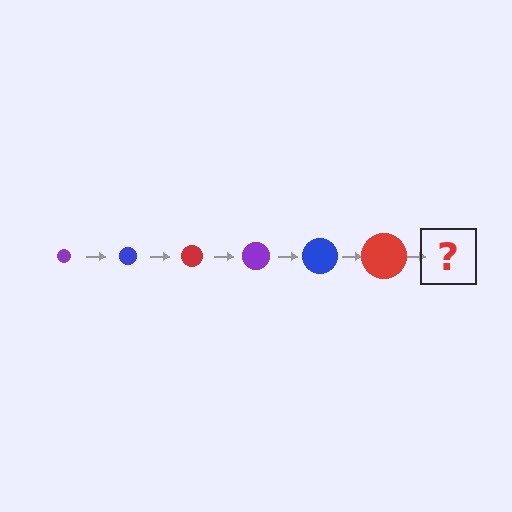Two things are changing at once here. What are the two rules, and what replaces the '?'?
The two rules are that the circle grows larger each step and the color cycles through purple, blue, and red. The '?' should be a purple circle, larger than the previous one.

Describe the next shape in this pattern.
It should be a purple circle, larger than the previous one.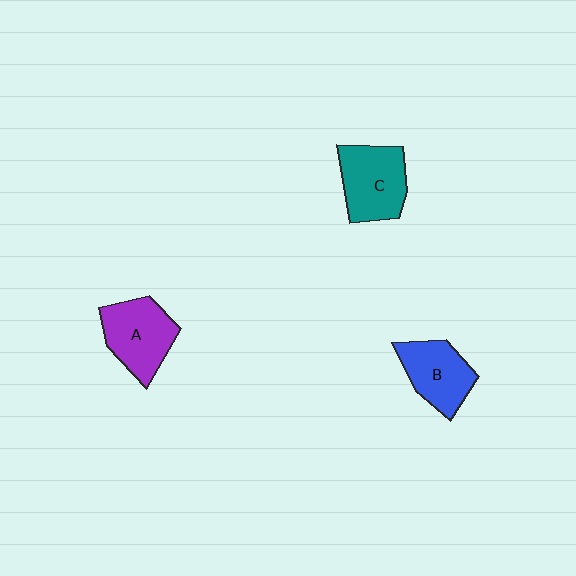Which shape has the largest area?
Shape C (teal).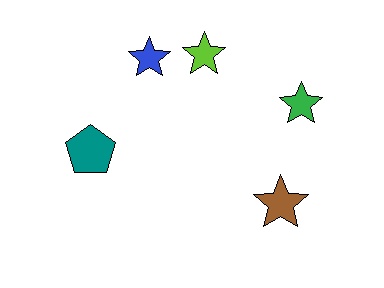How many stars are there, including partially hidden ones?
There are 4 stars.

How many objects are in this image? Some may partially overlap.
There are 5 objects.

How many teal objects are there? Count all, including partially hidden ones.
There is 1 teal object.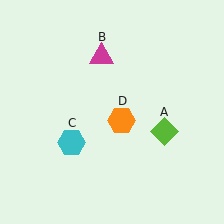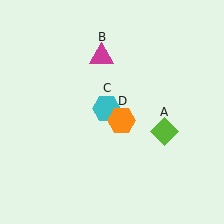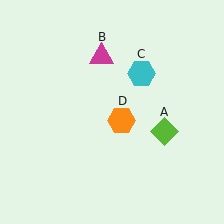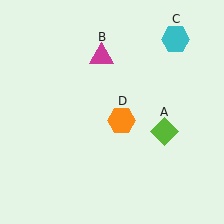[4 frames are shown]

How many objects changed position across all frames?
1 object changed position: cyan hexagon (object C).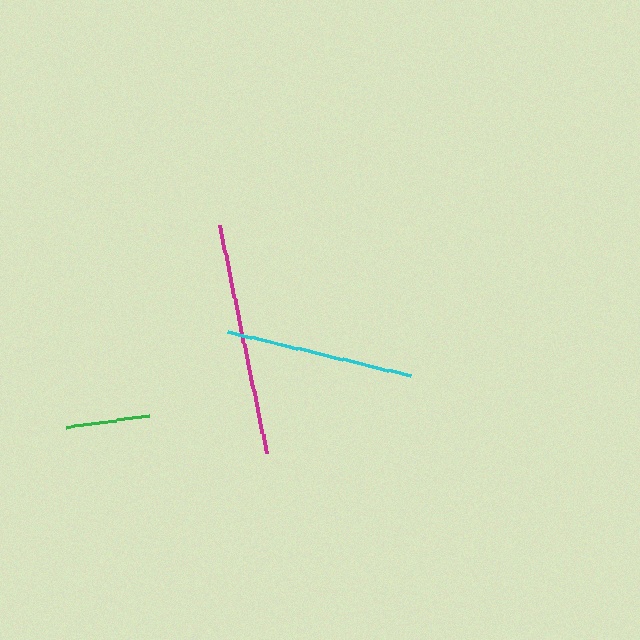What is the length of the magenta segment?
The magenta segment is approximately 232 pixels long.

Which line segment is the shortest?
The green line is the shortest at approximately 84 pixels.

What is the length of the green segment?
The green segment is approximately 84 pixels long.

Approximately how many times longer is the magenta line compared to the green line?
The magenta line is approximately 2.8 times the length of the green line.